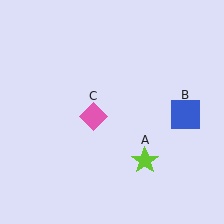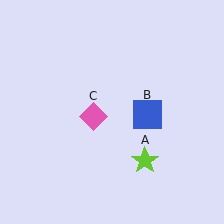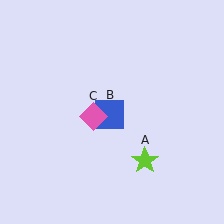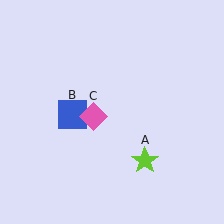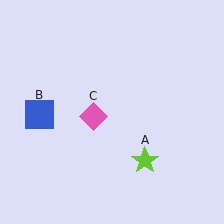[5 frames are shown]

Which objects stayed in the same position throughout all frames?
Lime star (object A) and pink diamond (object C) remained stationary.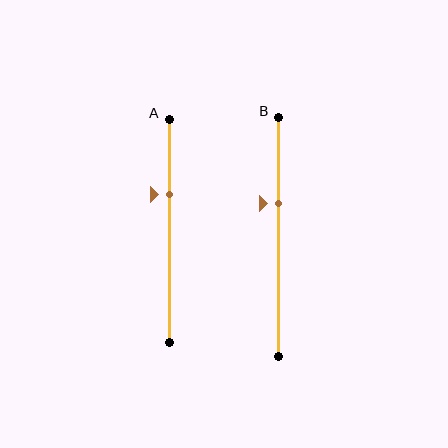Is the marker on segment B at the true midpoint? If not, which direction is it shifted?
No, the marker on segment B is shifted upward by about 14% of the segment length.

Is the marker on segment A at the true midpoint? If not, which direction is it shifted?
No, the marker on segment A is shifted upward by about 16% of the segment length.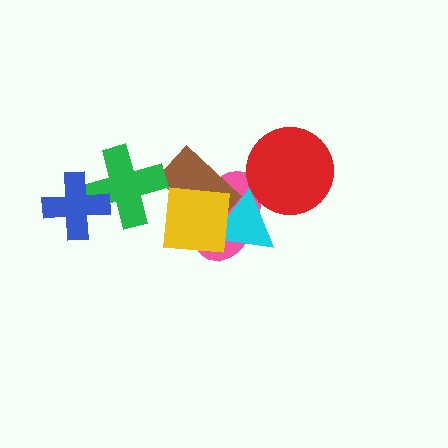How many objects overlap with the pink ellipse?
4 objects overlap with the pink ellipse.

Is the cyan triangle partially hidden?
Yes, it is partially covered by another shape.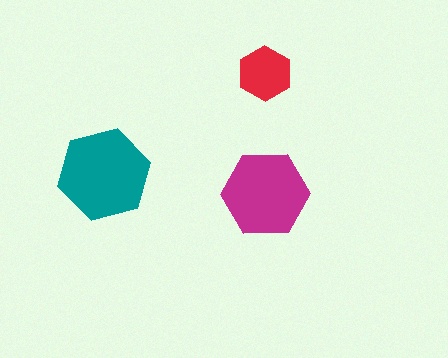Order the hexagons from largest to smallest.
the teal one, the magenta one, the red one.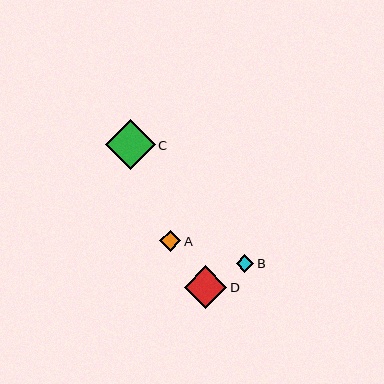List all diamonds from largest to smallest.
From largest to smallest: C, D, A, B.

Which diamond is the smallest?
Diamond B is the smallest with a size of approximately 18 pixels.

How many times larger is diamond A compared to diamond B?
Diamond A is approximately 1.2 times the size of diamond B.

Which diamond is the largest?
Diamond C is the largest with a size of approximately 50 pixels.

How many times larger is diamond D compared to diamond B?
Diamond D is approximately 2.4 times the size of diamond B.